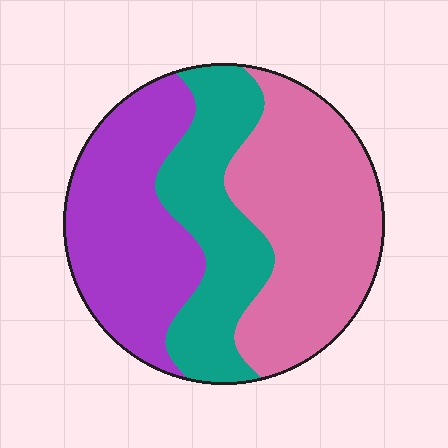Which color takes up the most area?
Pink, at roughly 40%.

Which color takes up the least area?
Teal, at roughly 25%.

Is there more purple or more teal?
Purple.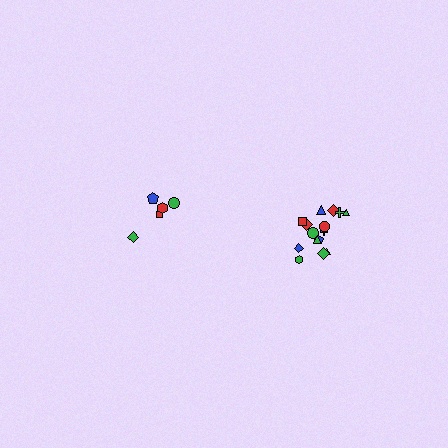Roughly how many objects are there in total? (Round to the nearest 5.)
Roughly 20 objects in total.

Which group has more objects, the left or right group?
The right group.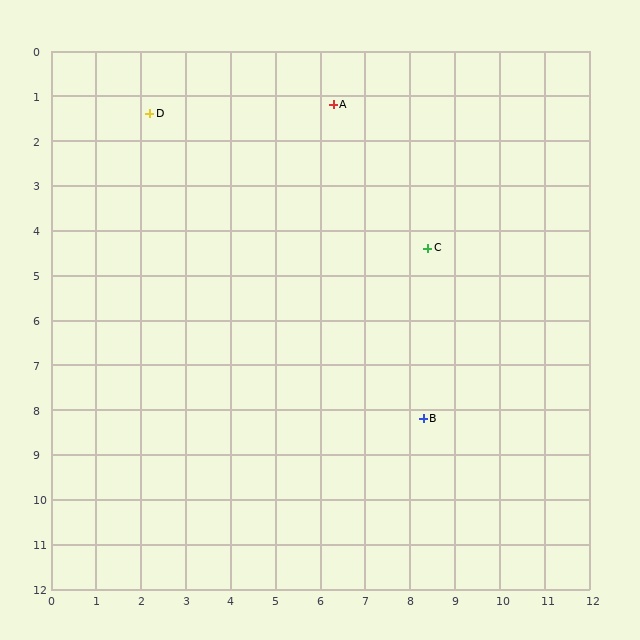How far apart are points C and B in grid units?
Points C and B are about 3.8 grid units apart.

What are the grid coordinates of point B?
Point B is at approximately (8.3, 8.2).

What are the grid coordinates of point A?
Point A is at approximately (6.3, 1.2).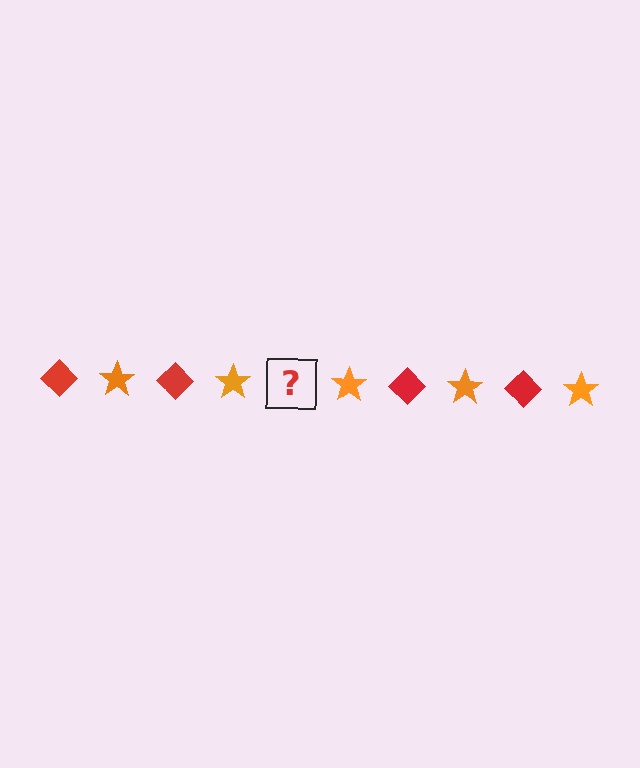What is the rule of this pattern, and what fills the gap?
The rule is that the pattern alternates between red diamond and orange star. The gap should be filled with a red diamond.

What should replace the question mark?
The question mark should be replaced with a red diamond.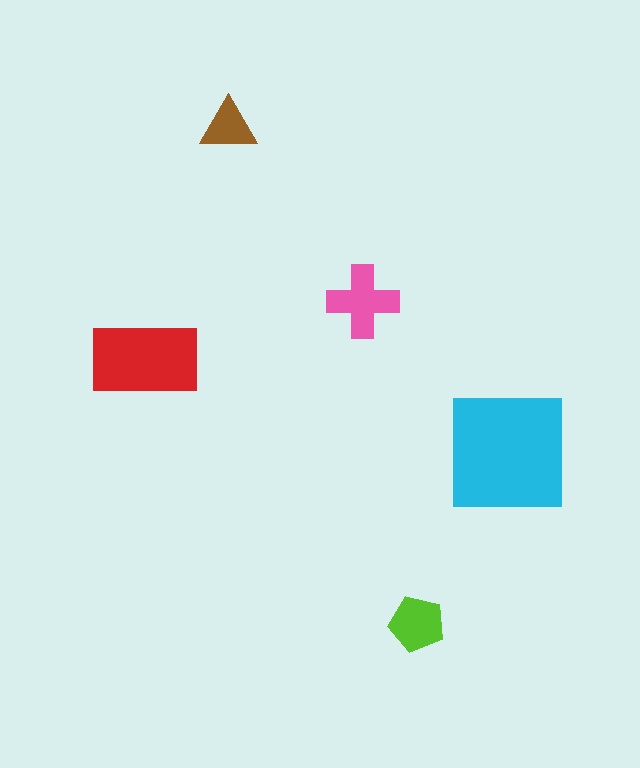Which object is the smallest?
The brown triangle.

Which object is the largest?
The cyan square.